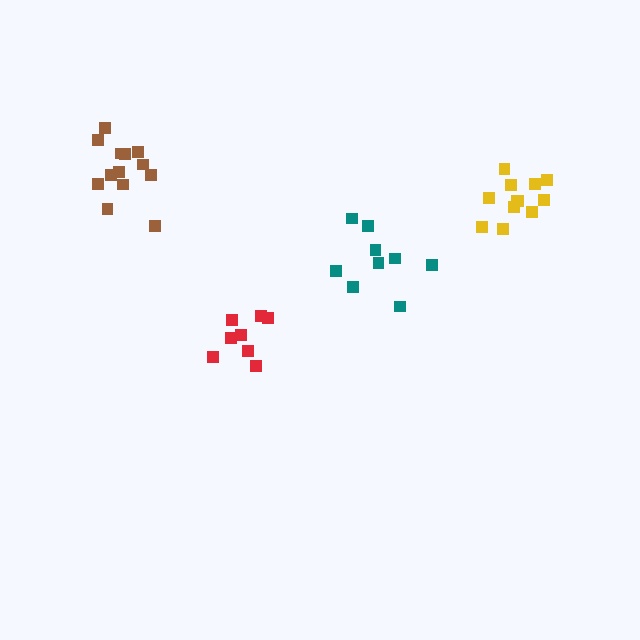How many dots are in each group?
Group 1: 8 dots, Group 2: 13 dots, Group 3: 12 dots, Group 4: 9 dots (42 total).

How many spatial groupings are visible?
There are 4 spatial groupings.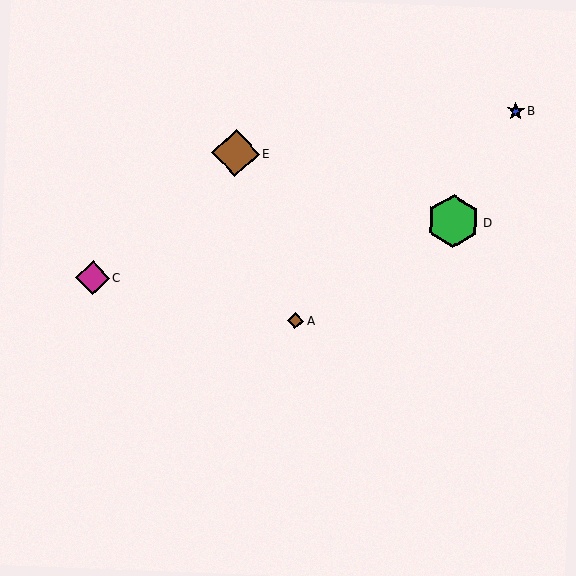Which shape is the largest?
The green hexagon (labeled D) is the largest.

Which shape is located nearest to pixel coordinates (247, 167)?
The brown diamond (labeled E) at (236, 153) is nearest to that location.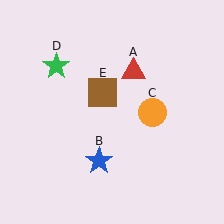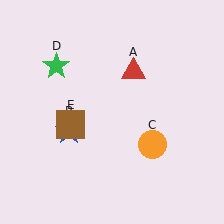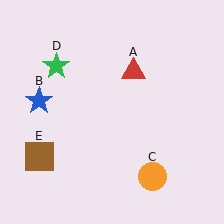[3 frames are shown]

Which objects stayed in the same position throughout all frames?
Red triangle (object A) and green star (object D) remained stationary.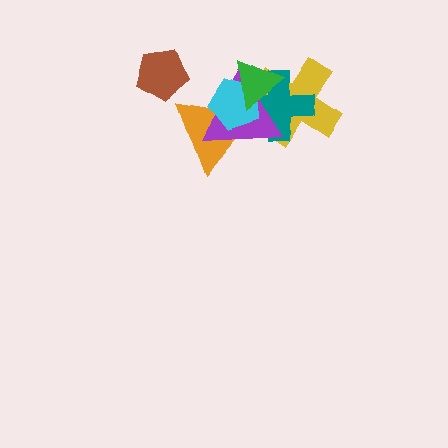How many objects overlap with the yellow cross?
4 objects overlap with the yellow cross.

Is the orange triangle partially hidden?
Yes, it is partially covered by another shape.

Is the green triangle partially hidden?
No, no other shape covers it.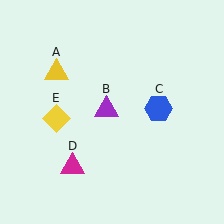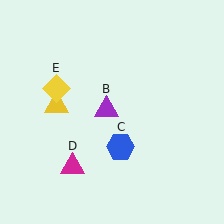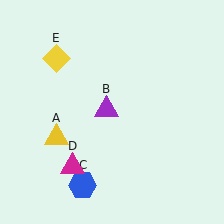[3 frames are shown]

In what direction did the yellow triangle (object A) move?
The yellow triangle (object A) moved down.